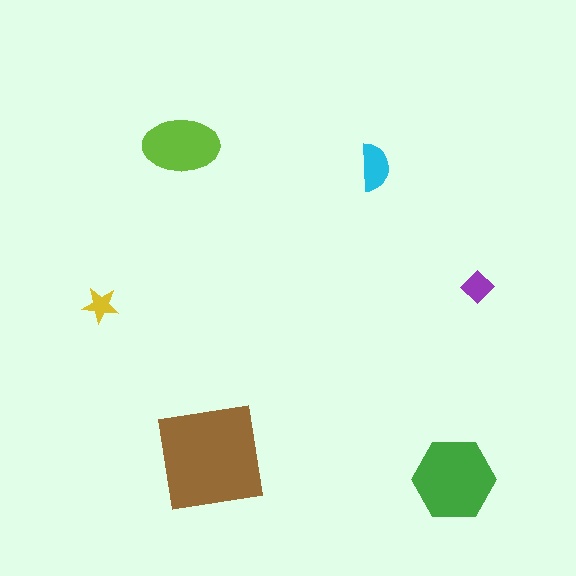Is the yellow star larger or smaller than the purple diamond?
Smaller.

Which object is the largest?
The brown square.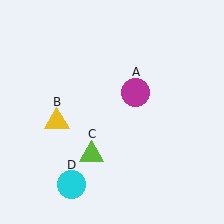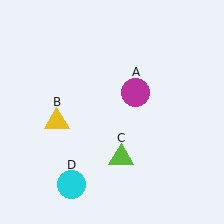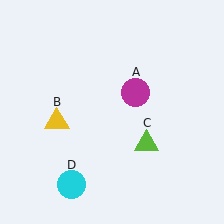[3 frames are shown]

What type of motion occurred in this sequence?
The lime triangle (object C) rotated counterclockwise around the center of the scene.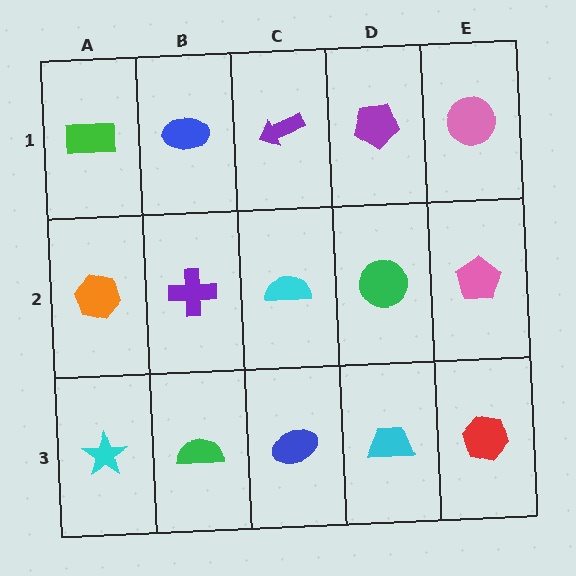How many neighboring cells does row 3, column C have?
3.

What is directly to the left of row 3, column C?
A green semicircle.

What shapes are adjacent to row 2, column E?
A pink circle (row 1, column E), a red hexagon (row 3, column E), a green circle (row 2, column D).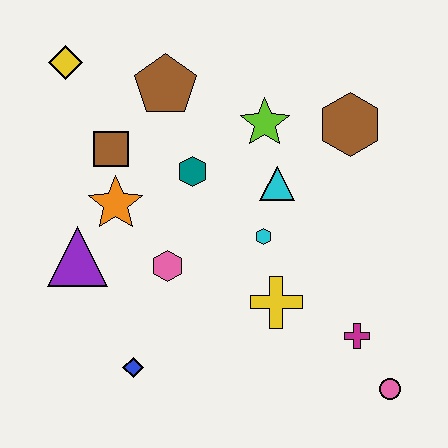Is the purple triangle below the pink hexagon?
No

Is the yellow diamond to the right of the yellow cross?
No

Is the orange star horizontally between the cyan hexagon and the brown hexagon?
No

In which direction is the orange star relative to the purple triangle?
The orange star is above the purple triangle.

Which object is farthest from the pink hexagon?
The pink circle is farthest from the pink hexagon.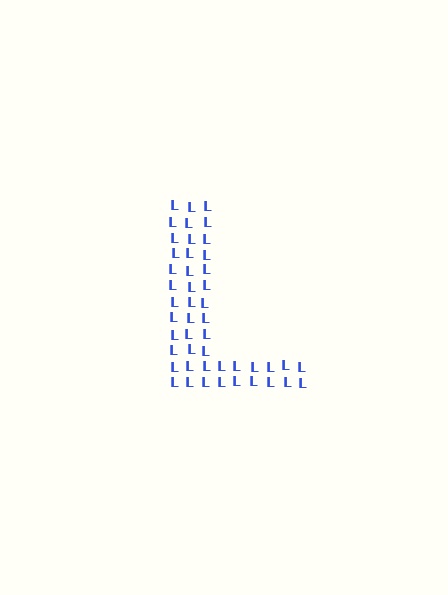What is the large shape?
The large shape is the letter L.